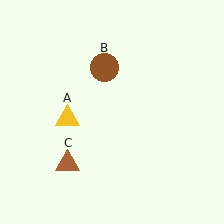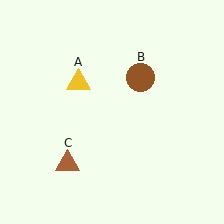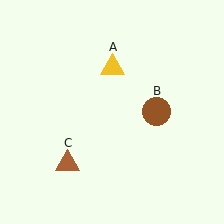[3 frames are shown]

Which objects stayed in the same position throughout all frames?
Brown triangle (object C) remained stationary.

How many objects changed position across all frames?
2 objects changed position: yellow triangle (object A), brown circle (object B).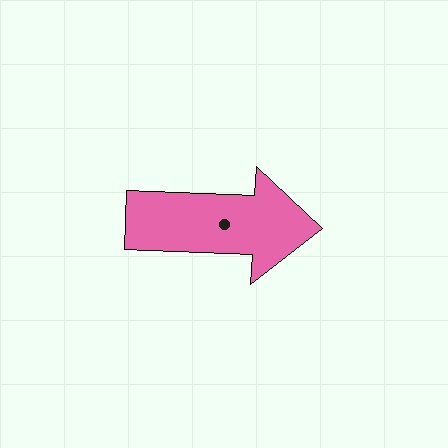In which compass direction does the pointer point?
East.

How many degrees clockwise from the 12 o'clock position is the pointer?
Approximately 93 degrees.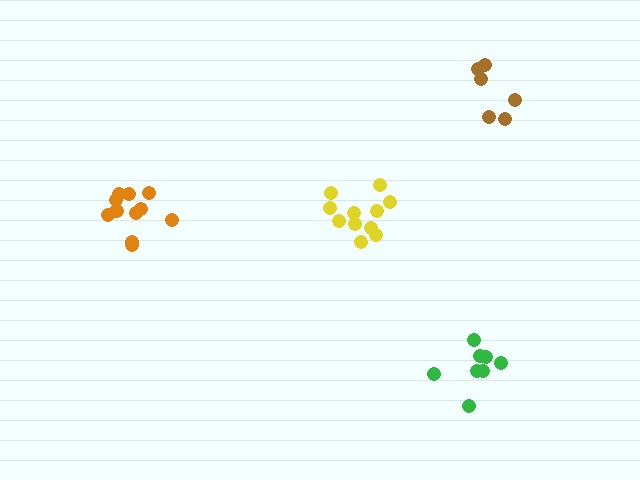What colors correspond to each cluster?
The clusters are colored: green, brown, orange, yellow.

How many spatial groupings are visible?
There are 4 spatial groupings.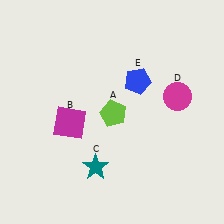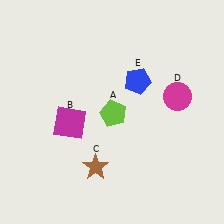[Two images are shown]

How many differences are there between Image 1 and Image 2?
There is 1 difference between the two images.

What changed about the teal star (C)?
In Image 1, C is teal. In Image 2, it changed to brown.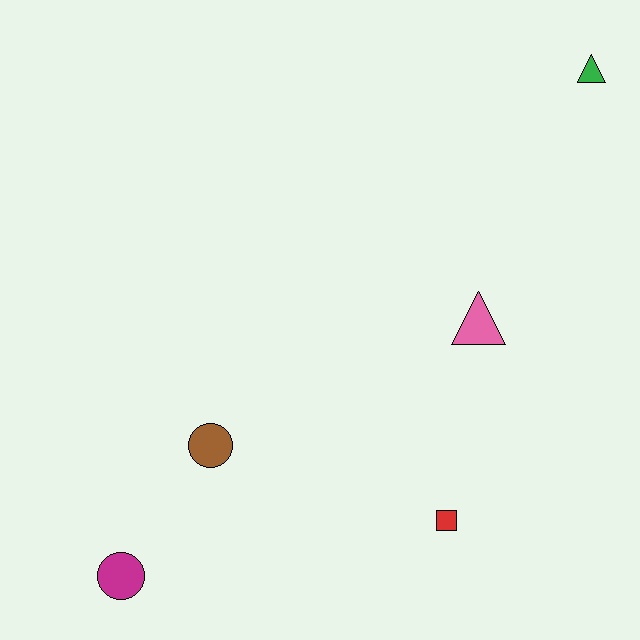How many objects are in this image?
There are 5 objects.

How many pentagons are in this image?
There are no pentagons.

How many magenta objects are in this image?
There is 1 magenta object.